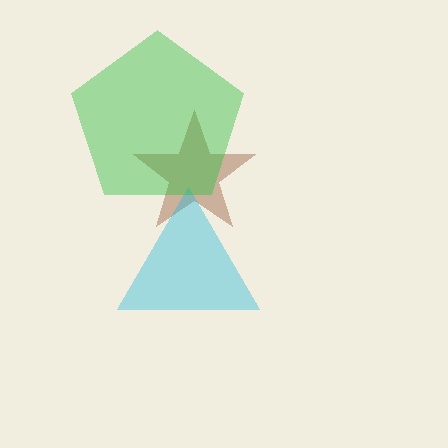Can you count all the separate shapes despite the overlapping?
Yes, there are 3 separate shapes.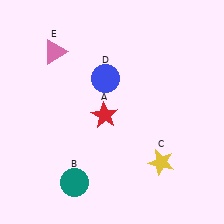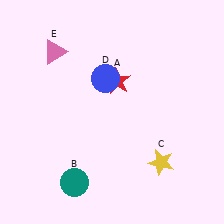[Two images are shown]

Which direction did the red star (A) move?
The red star (A) moved up.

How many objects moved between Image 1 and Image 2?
1 object moved between the two images.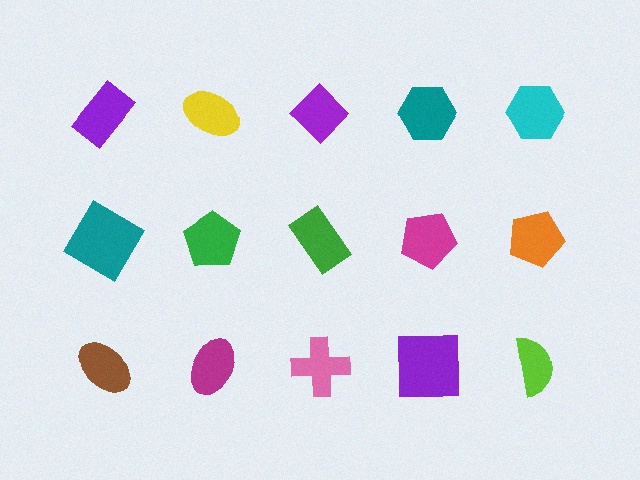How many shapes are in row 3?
5 shapes.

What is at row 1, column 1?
A purple rectangle.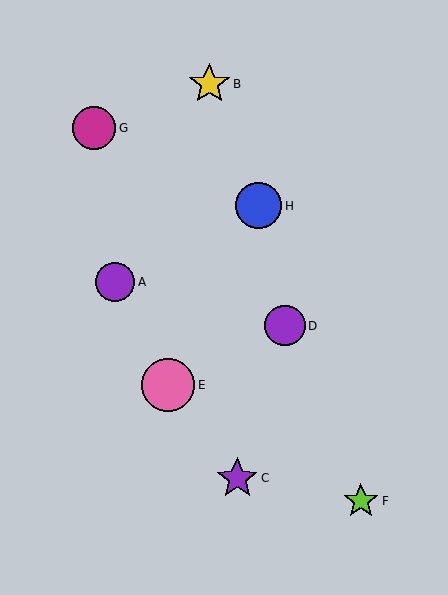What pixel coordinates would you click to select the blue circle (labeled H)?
Click at (259, 206) to select the blue circle H.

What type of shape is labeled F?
Shape F is a lime star.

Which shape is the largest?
The pink circle (labeled E) is the largest.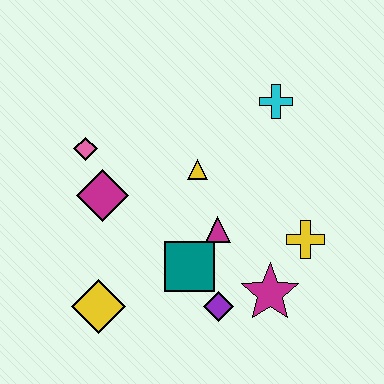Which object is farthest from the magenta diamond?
The yellow cross is farthest from the magenta diamond.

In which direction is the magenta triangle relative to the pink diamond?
The magenta triangle is to the right of the pink diamond.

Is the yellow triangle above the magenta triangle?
Yes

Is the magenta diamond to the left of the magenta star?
Yes